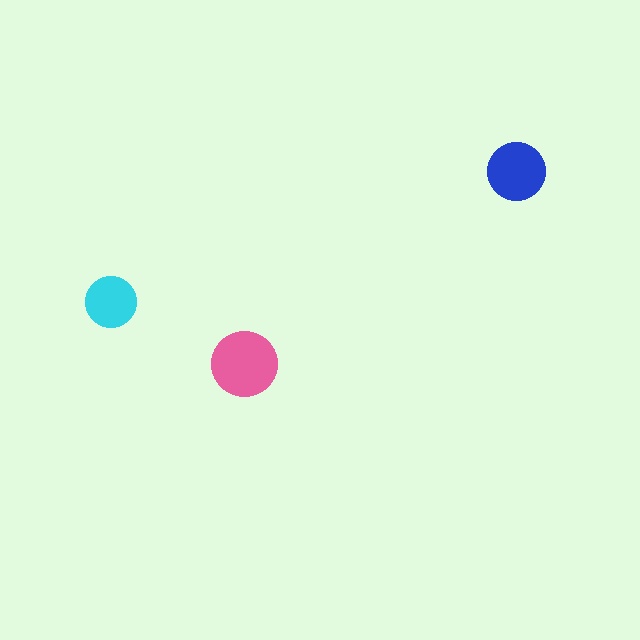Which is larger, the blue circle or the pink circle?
The pink one.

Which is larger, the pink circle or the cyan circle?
The pink one.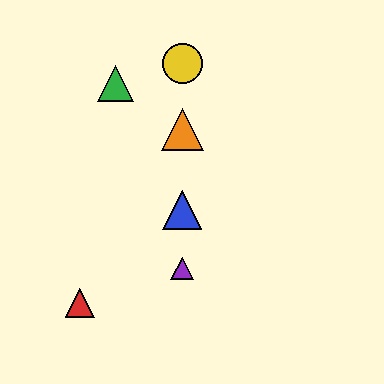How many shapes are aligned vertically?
4 shapes (the blue triangle, the yellow circle, the purple triangle, the orange triangle) are aligned vertically.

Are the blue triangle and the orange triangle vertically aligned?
Yes, both are at x≈182.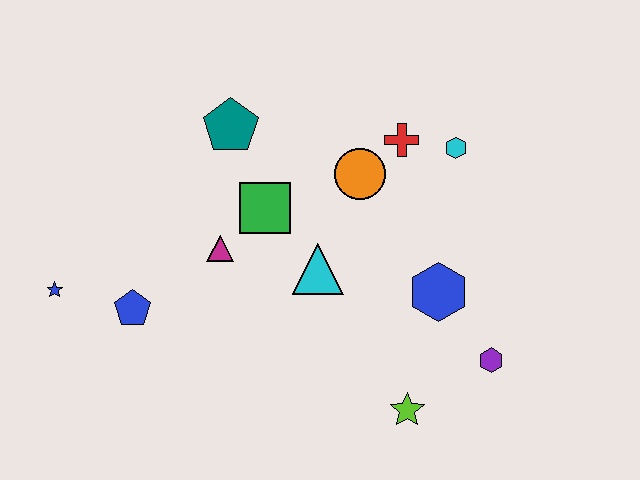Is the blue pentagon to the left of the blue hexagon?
Yes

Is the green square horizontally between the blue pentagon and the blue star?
No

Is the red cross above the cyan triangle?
Yes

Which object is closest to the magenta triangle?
The green square is closest to the magenta triangle.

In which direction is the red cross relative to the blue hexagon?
The red cross is above the blue hexagon.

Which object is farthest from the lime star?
The blue star is farthest from the lime star.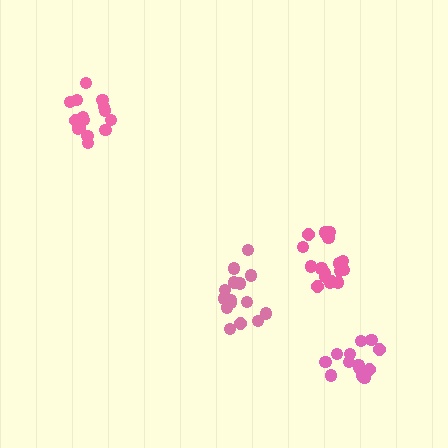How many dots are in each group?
Group 1: 16 dots, Group 2: 18 dots, Group 3: 16 dots, Group 4: 13 dots (63 total).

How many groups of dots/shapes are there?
There are 4 groups.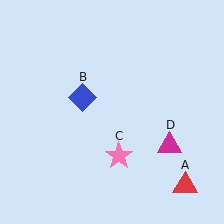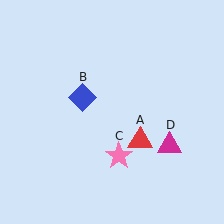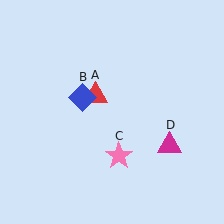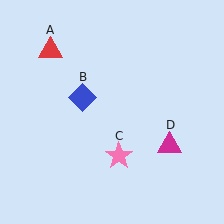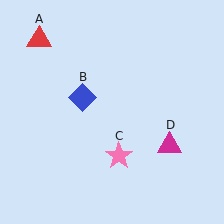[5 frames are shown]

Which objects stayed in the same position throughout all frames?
Blue diamond (object B) and pink star (object C) and magenta triangle (object D) remained stationary.